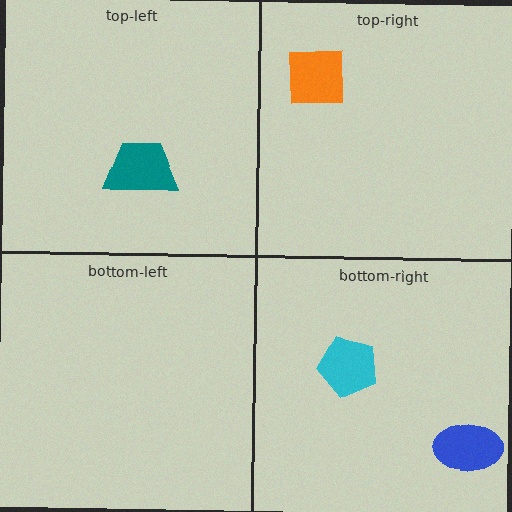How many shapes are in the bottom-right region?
2.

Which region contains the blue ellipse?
The bottom-right region.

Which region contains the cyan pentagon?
The bottom-right region.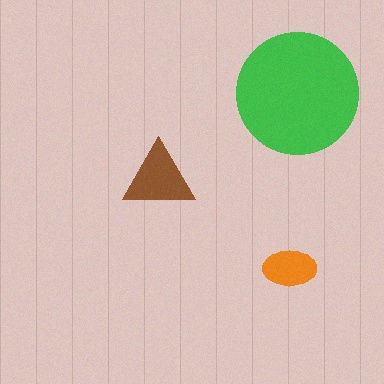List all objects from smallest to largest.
The orange ellipse, the brown triangle, the green circle.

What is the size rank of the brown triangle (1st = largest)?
2nd.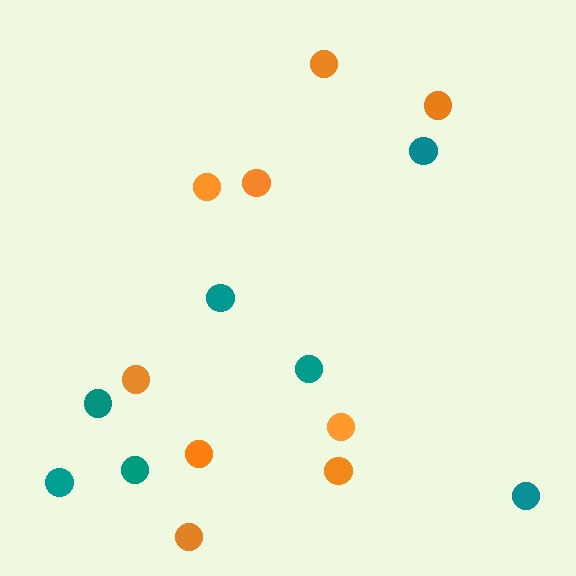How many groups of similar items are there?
There are 2 groups: one group of orange circles (9) and one group of teal circles (7).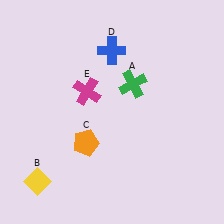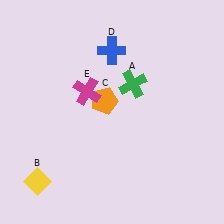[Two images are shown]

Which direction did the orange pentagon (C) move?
The orange pentagon (C) moved up.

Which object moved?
The orange pentagon (C) moved up.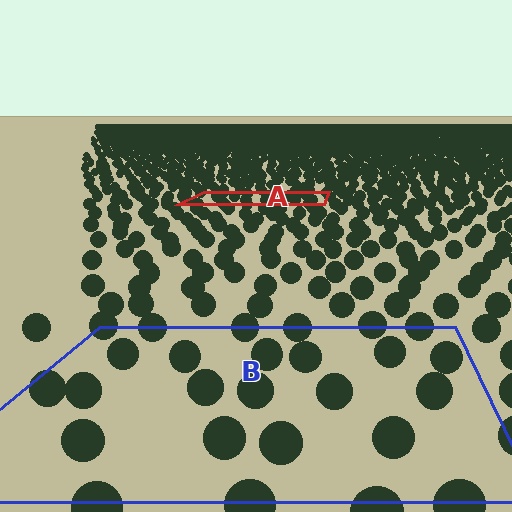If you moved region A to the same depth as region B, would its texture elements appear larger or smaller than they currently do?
They would appear larger. At a closer depth, the same texture elements are projected at a bigger on-screen size.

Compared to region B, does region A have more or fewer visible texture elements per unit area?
Region A has more texture elements per unit area — they are packed more densely because it is farther away.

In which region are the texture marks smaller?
The texture marks are smaller in region A, because it is farther away.